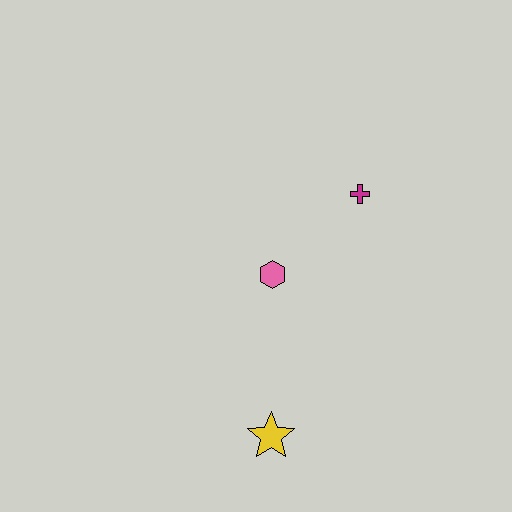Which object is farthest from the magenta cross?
The yellow star is farthest from the magenta cross.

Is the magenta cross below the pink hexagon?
No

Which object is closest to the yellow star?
The pink hexagon is closest to the yellow star.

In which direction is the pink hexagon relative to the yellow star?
The pink hexagon is above the yellow star.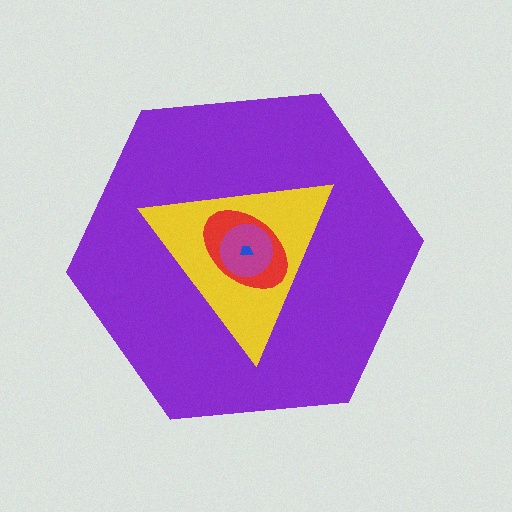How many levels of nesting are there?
5.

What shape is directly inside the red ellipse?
The magenta circle.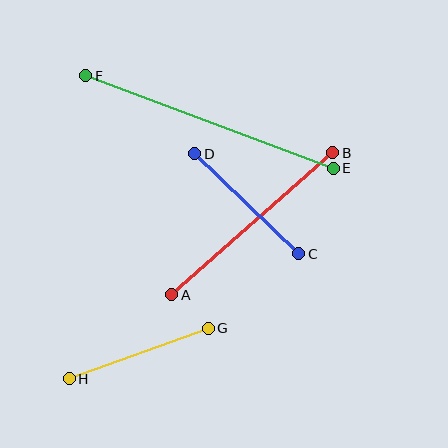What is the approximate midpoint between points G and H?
The midpoint is at approximately (139, 353) pixels.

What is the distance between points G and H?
The distance is approximately 148 pixels.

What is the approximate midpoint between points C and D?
The midpoint is at approximately (247, 204) pixels.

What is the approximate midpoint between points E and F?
The midpoint is at approximately (209, 122) pixels.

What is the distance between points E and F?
The distance is approximately 264 pixels.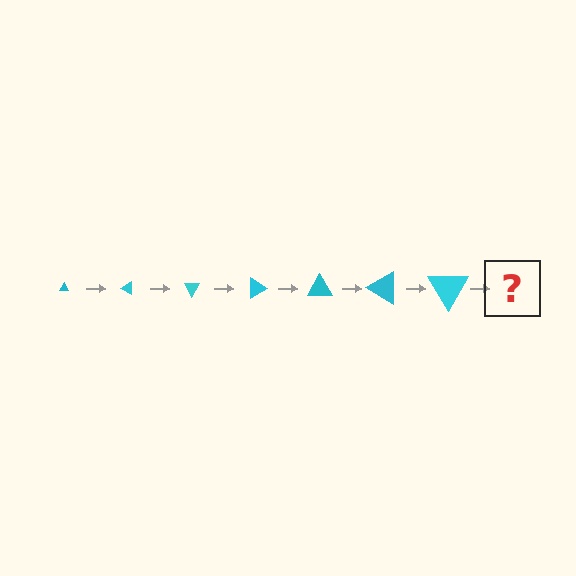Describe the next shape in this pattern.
It should be a triangle, larger than the previous one and rotated 210 degrees from the start.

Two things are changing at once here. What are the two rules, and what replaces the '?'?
The two rules are that the triangle grows larger each step and it rotates 30 degrees each step. The '?' should be a triangle, larger than the previous one and rotated 210 degrees from the start.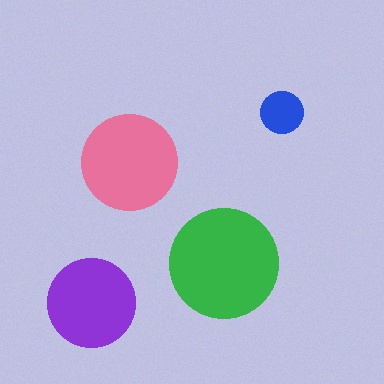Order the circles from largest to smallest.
the green one, the pink one, the purple one, the blue one.